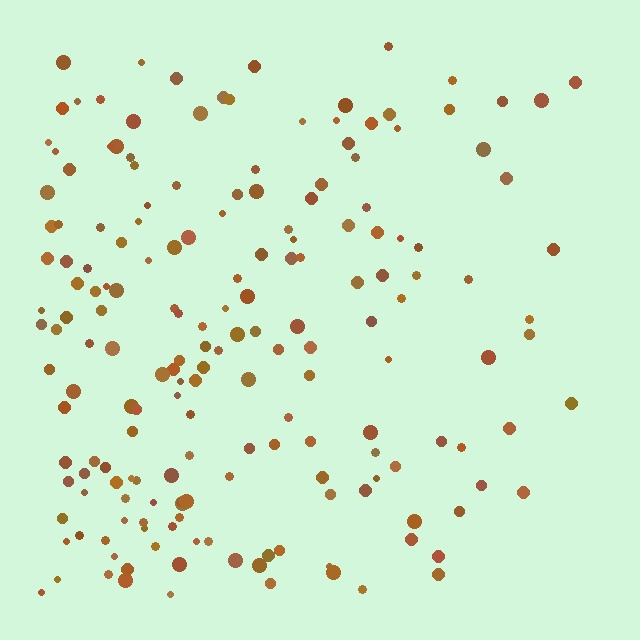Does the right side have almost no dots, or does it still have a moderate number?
Still a moderate number, just noticeably fewer than the left.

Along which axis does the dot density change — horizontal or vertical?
Horizontal.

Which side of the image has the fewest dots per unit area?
The right.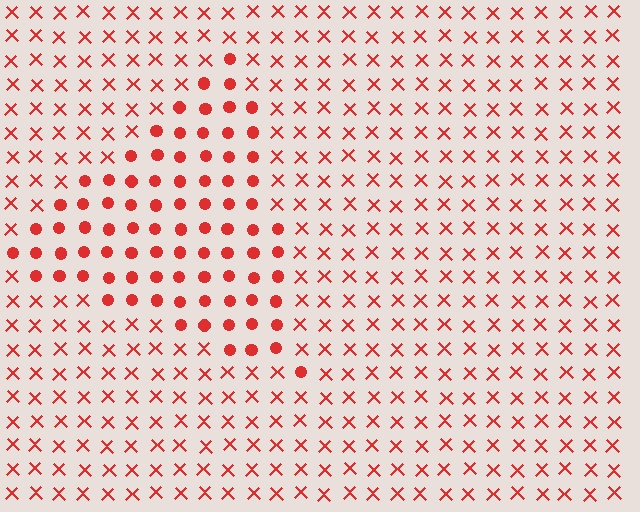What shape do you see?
I see a triangle.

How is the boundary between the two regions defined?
The boundary is defined by a change in element shape: circles inside vs. X marks outside. All elements share the same color and spacing.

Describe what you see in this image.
The image is filled with small red elements arranged in a uniform grid. A triangle-shaped region contains circles, while the surrounding area contains X marks. The boundary is defined purely by the change in element shape.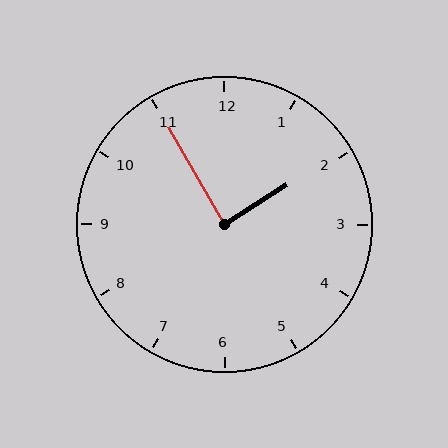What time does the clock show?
1:55.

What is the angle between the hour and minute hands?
Approximately 88 degrees.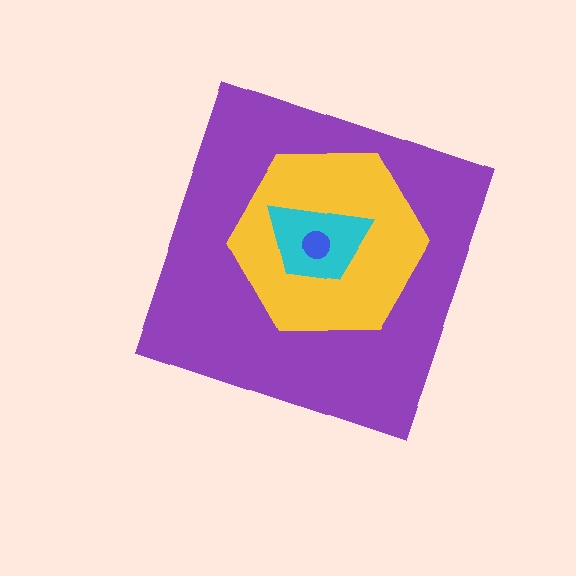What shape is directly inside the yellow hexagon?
The cyan trapezoid.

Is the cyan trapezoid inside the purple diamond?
Yes.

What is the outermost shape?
The purple diamond.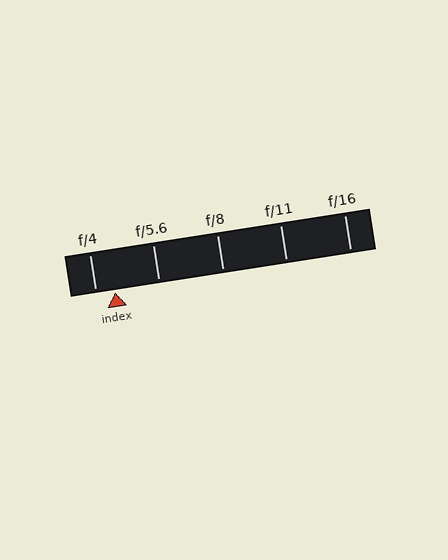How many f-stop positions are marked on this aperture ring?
There are 5 f-stop positions marked.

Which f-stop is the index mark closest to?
The index mark is closest to f/4.